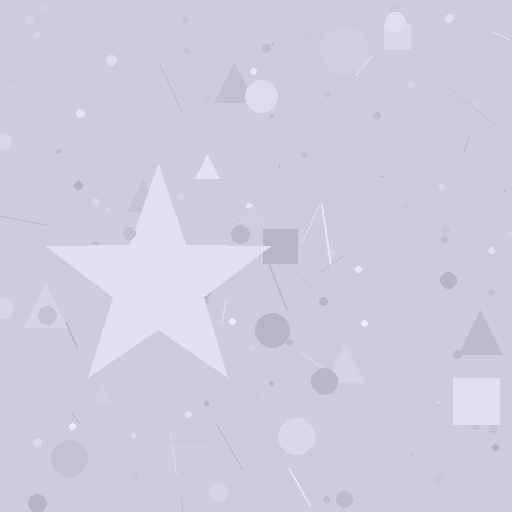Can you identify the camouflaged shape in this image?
The camouflaged shape is a star.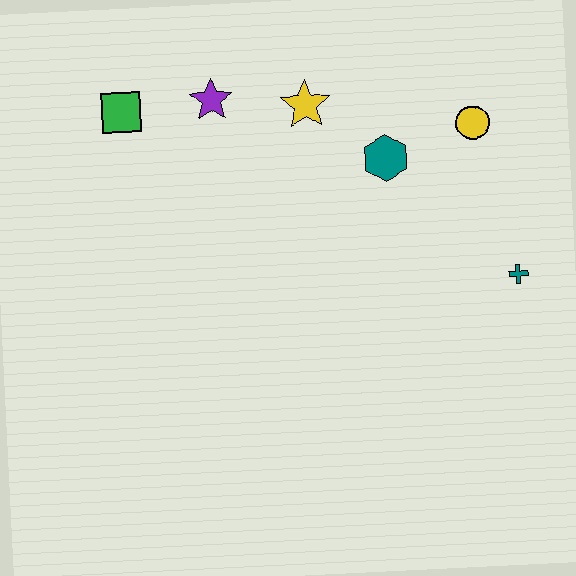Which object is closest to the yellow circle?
The teal hexagon is closest to the yellow circle.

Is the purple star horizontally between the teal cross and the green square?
Yes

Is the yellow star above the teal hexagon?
Yes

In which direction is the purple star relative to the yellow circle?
The purple star is to the left of the yellow circle.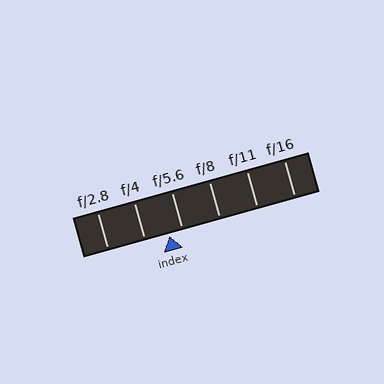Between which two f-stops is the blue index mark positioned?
The index mark is between f/4 and f/5.6.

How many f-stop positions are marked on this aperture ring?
There are 6 f-stop positions marked.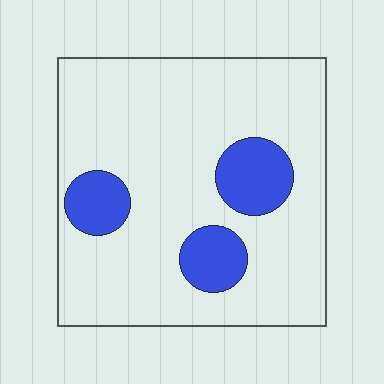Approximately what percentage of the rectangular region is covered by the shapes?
Approximately 15%.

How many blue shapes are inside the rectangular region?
3.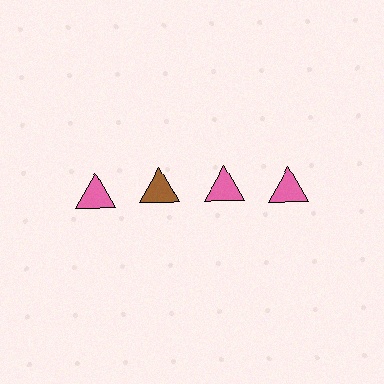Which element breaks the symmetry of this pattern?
The brown triangle in the top row, second from left column breaks the symmetry. All other shapes are pink triangles.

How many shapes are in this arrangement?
There are 4 shapes arranged in a grid pattern.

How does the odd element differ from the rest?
It has a different color: brown instead of pink.